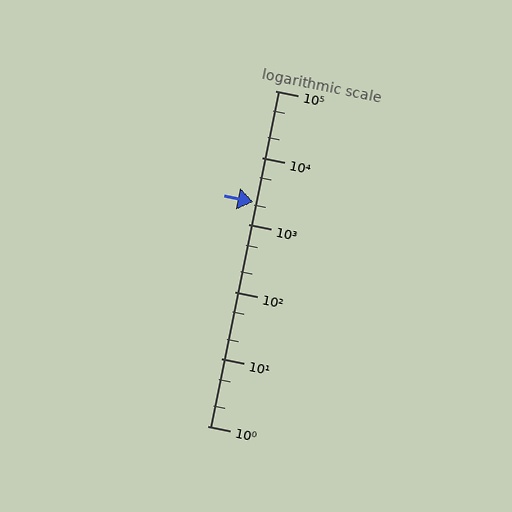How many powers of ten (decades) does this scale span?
The scale spans 5 decades, from 1 to 100000.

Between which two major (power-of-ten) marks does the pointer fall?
The pointer is between 1000 and 10000.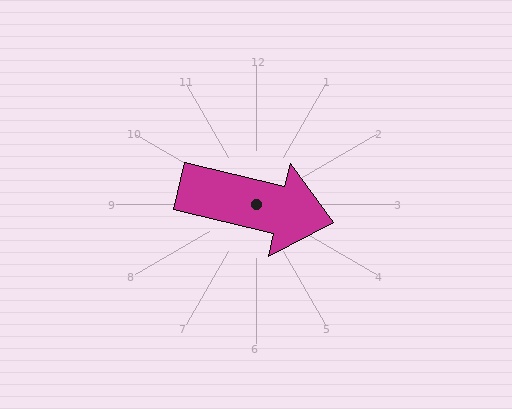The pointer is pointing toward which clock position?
Roughly 3 o'clock.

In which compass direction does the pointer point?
East.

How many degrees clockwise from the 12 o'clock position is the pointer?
Approximately 103 degrees.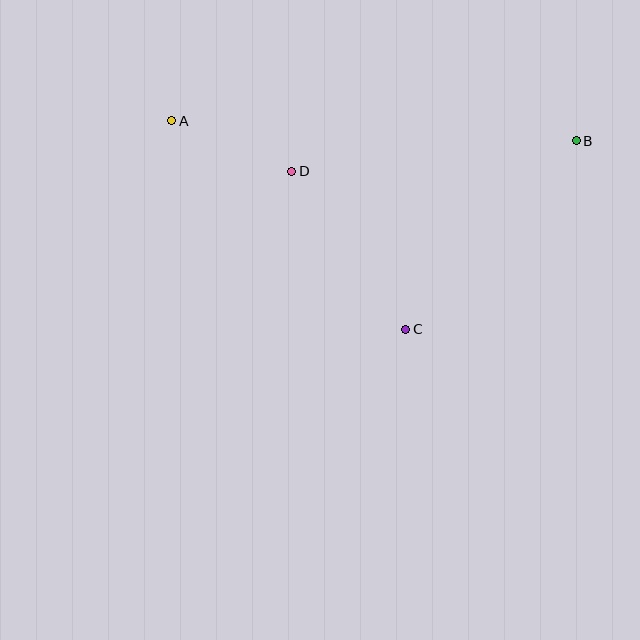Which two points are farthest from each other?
Points A and B are farthest from each other.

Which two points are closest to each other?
Points A and D are closest to each other.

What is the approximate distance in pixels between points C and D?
The distance between C and D is approximately 195 pixels.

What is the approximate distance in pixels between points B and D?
The distance between B and D is approximately 286 pixels.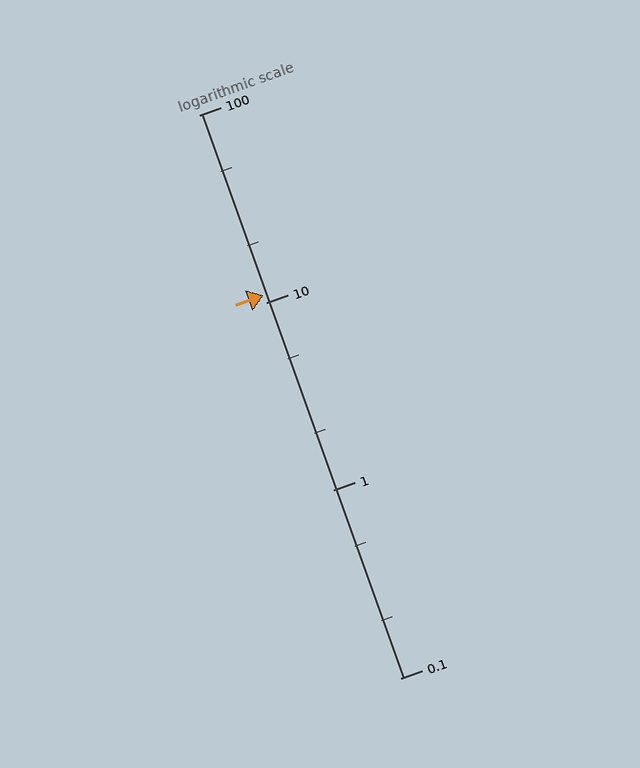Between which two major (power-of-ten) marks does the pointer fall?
The pointer is between 10 and 100.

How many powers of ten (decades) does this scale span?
The scale spans 3 decades, from 0.1 to 100.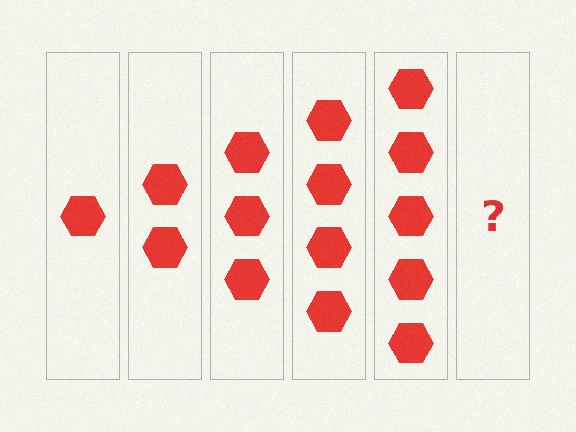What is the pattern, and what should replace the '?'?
The pattern is that each step adds one more hexagon. The '?' should be 6 hexagons.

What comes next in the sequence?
The next element should be 6 hexagons.